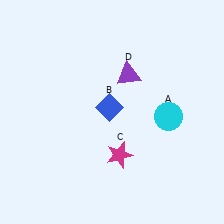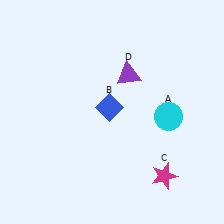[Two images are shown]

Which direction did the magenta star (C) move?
The magenta star (C) moved right.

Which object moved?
The magenta star (C) moved right.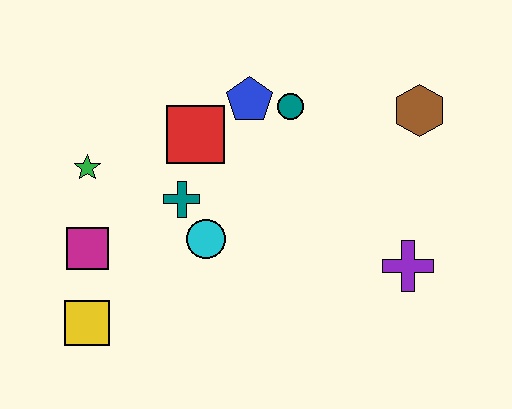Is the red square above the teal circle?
No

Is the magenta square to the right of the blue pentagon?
No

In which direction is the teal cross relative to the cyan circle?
The teal cross is above the cyan circle.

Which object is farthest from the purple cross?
The green star is farthest from the purple cross.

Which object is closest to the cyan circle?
The teal cross is closest to the cyan circle.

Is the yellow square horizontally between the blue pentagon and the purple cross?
No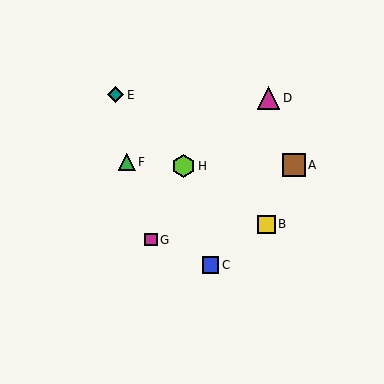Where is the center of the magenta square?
The center of the magenta square is at (151, 240).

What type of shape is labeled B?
Shape B is a yellow square.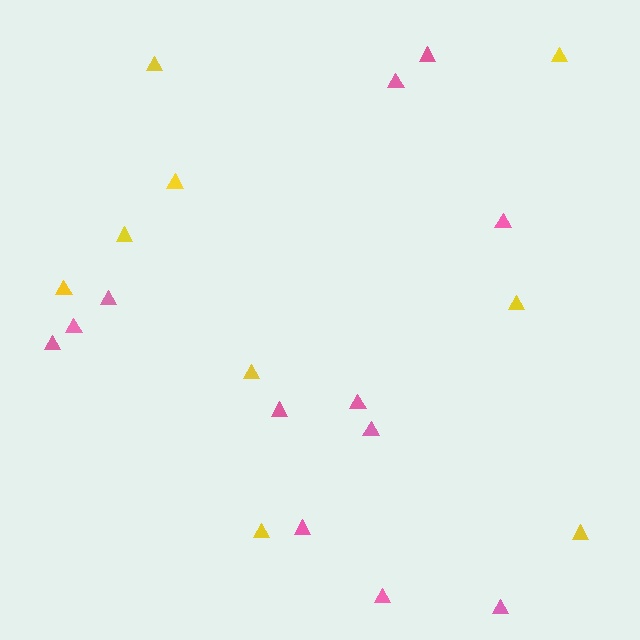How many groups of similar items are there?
There are 2 groups: one group of yellow triangles (9) and one group of pink triangles (12).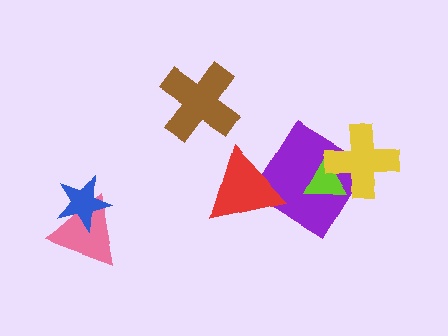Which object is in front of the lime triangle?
The yellow cross is in front of the lime triangle.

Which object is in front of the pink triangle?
The blue star is in front of the pink triangle.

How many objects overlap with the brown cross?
0 objects overlap with the brown cross.